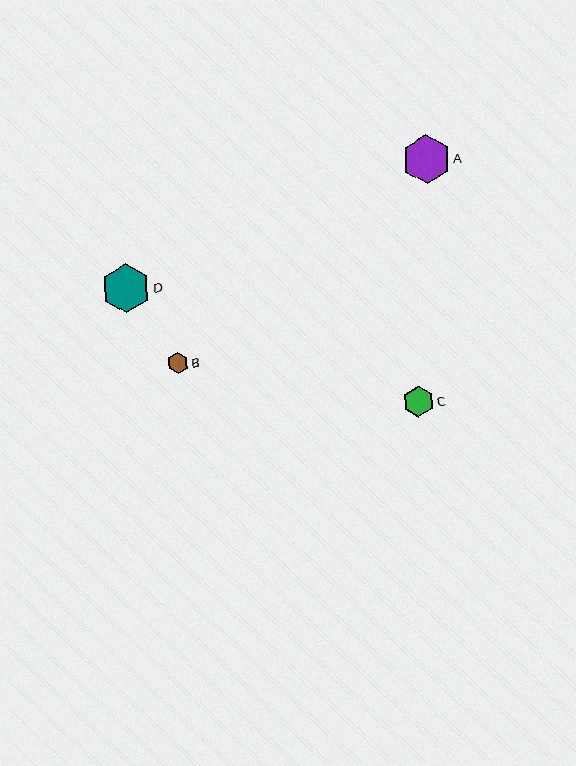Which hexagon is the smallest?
Hexagon B is the smallest with a size of approximately 22 pixels.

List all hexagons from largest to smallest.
From largest to smallest: D, A, C, B.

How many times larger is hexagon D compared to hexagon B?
Hexagon D is approximately 2.3 times the size of hexagon B.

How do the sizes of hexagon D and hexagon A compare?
Hexagon D and hexagon A are approximately the same size.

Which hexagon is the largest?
Hexagon D is the largest with a size of approximately 49 pixels.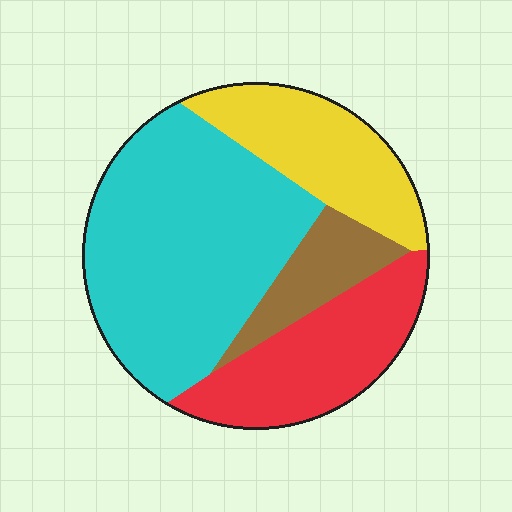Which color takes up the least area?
Brown, at roughly 10%.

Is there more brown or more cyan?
Cyan.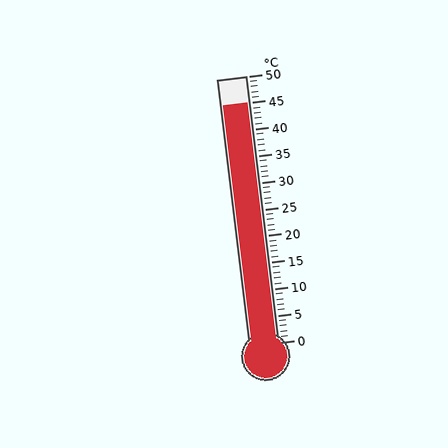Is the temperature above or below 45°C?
The temperature is at 45°C.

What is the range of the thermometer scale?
The thermometer scale ranges from 0°C to 50°C.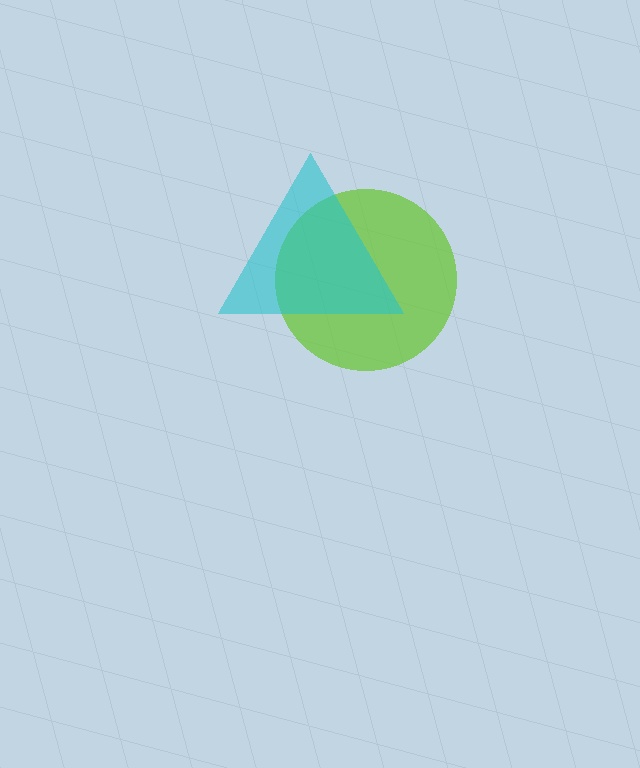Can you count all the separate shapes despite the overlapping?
Yes, there are 2 separate shapes.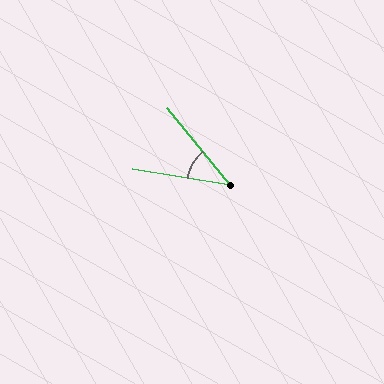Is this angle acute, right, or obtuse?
It is acute.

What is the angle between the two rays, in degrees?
Approximately 42 degrees.